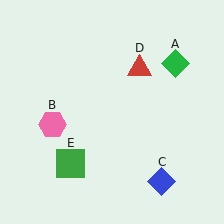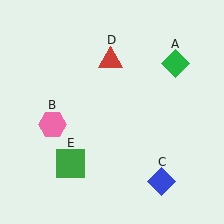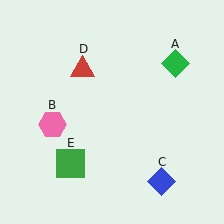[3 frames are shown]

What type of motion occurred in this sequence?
The red triangle (object D) rotated counterclockwise around the center of the scene.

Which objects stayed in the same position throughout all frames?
Green diamond (object A) and pink hexagon (object B) and blue diamond (object C) and green square (object E) remained stationary.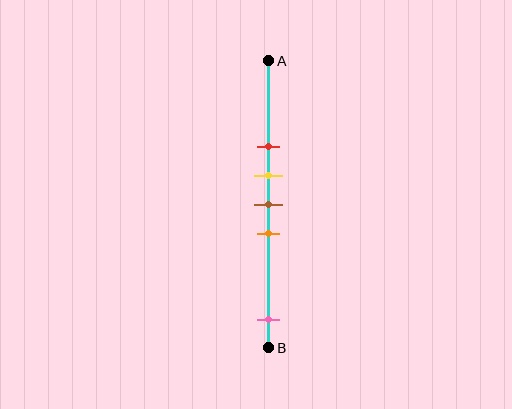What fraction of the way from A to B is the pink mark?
The pink mark is approximately 90% (0.9) of the way from A to B.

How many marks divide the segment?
There are 5 marks dividing the segment.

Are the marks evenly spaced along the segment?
No, the marks are not evenly spaced.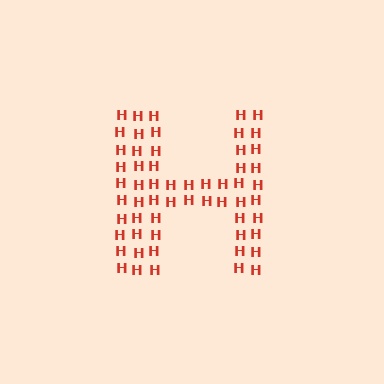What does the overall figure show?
The overall figure shows the letter H.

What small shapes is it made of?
It is made of small letter H's.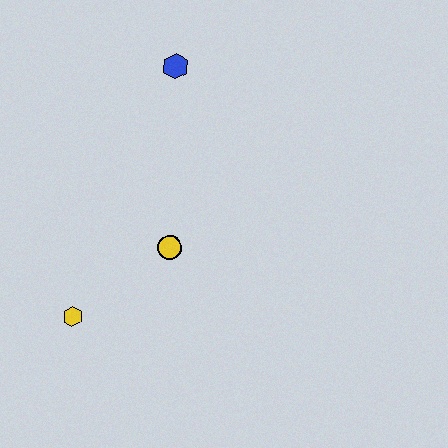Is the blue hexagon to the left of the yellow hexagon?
No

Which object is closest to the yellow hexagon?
The yellow circle is closest to the yellow hexagon.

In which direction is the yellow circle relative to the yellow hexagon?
The yellow circle is to the right of the yellow hexagon.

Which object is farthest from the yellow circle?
The blue hexagon is farthest from the yellow circle.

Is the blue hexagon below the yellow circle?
No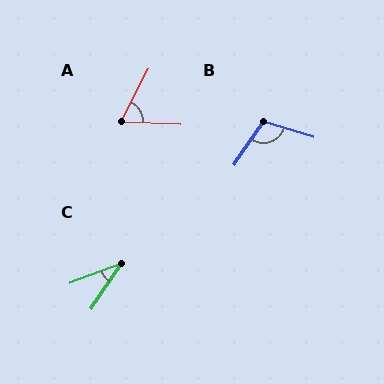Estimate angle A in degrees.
Approximately 64 degrees.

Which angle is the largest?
B, at approximately 107 degrees.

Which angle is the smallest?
C, at approximately 36 degrees.